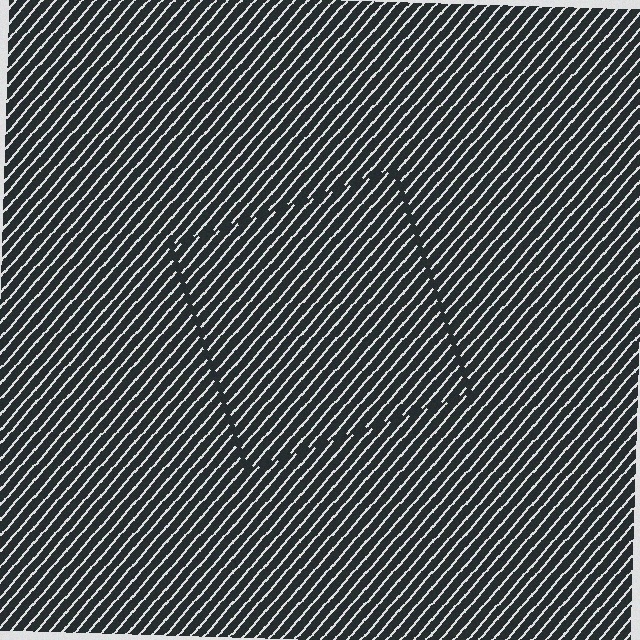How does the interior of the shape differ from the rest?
The interior of the shape contains the same grating, shifted by half a period — the contour is defined by the phase discontinuity where line-ends from the inner and outer gratings abut.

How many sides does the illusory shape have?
4 sides — the line-ends trace a square.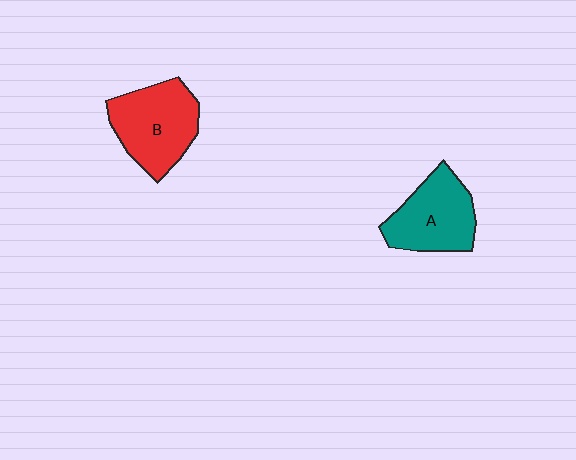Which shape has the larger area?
Shape B (red).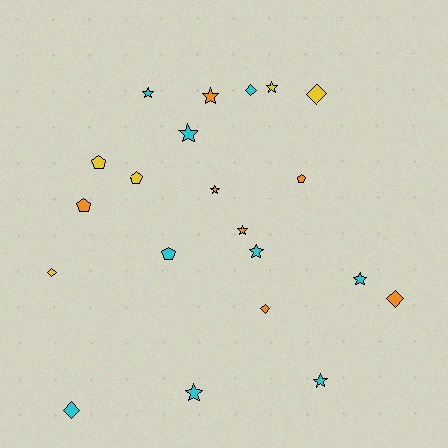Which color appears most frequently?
Cyan, with 9 objects.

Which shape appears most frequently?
Star, with 10 objects.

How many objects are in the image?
There are 21 objects.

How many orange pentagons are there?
There are 2 orange pentagons.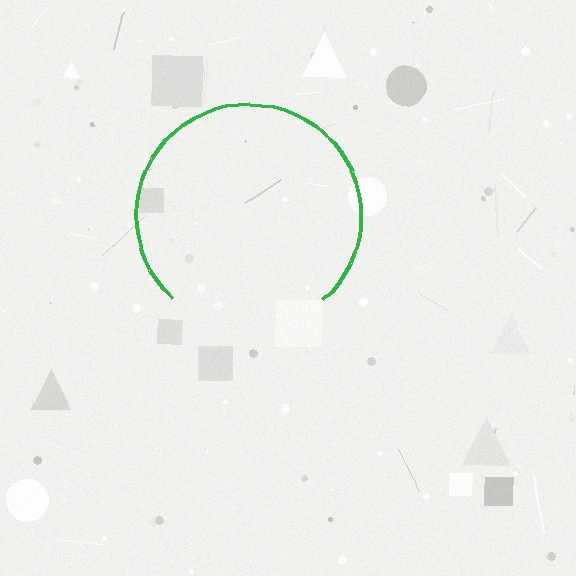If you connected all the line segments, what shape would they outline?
They would outline a circle.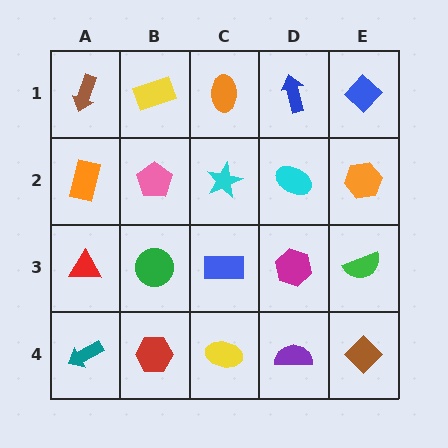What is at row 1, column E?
A blue diamond.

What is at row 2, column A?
An orange rectangle.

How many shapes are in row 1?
5 shapes.